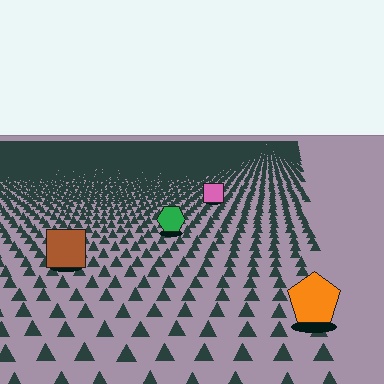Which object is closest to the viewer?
The orange pentagon is closest. The texture marks near it are larger and more spread out.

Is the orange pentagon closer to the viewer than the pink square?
Yes. The orange pentagon is closer — you can tell from the texture gradient: the ground texture is coarser near it.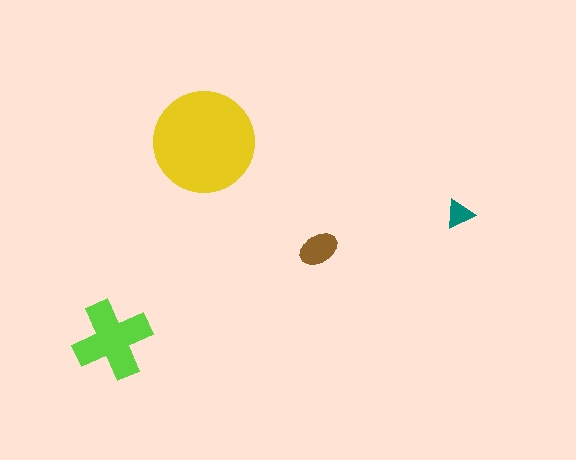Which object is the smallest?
The teal triangle.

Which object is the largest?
The yellow circle.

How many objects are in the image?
There are 4 objects in the image.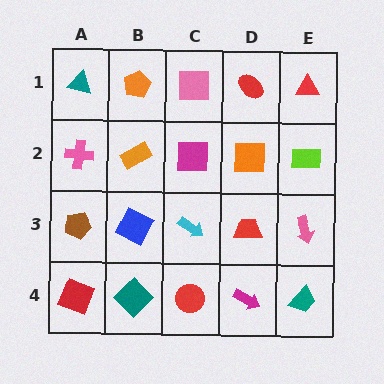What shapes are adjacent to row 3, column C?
A magenta square (row 2, column C), a red circle (row 4, column C), a blue square (row 3, column B), a red trapezoid (row 3, column D).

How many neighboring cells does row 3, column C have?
4.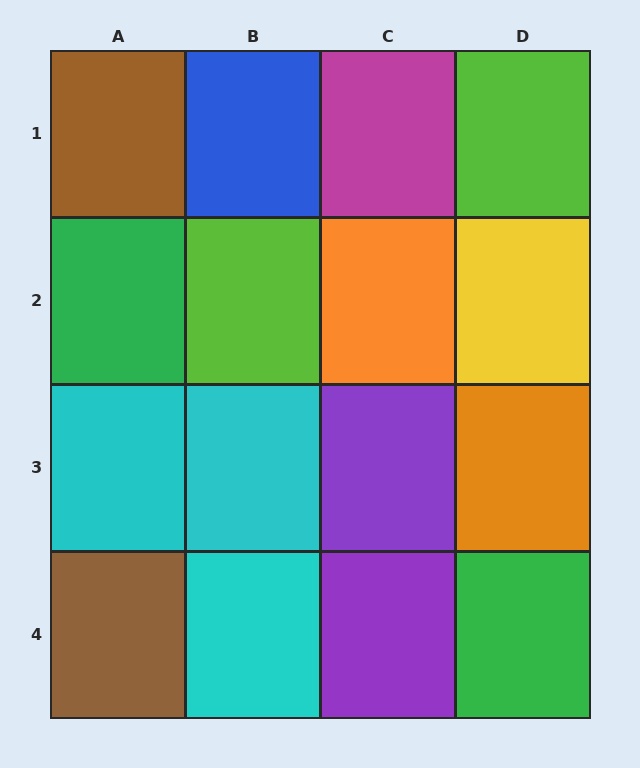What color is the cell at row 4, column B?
Cyan.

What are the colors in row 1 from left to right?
Brown, blue, magenta, lime.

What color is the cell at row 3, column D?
Orange.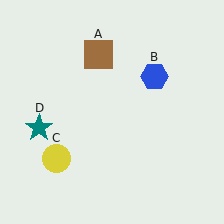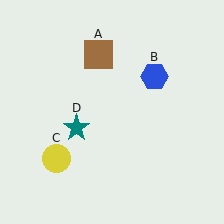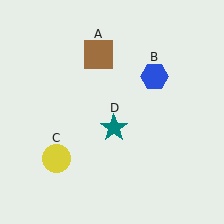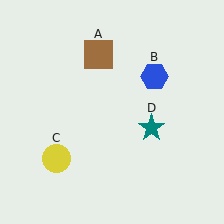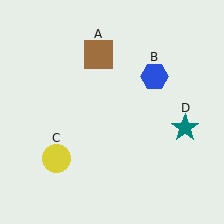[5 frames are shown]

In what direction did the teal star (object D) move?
The teal star (object D) moved right.